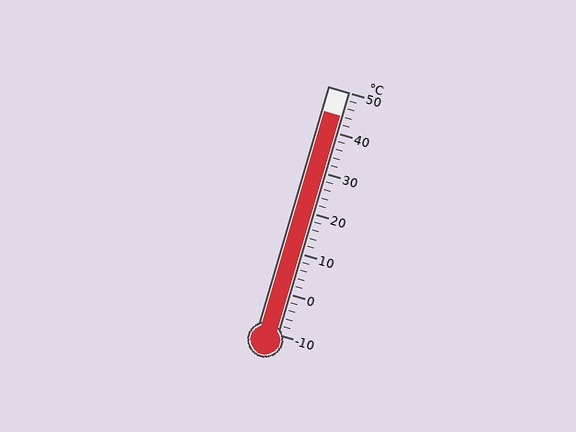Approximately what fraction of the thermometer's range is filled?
The thermometer is filled to approximately 90% of its range.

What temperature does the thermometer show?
The thermometer shows approximately 44°C.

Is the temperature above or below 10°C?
The temperature is above 10°C.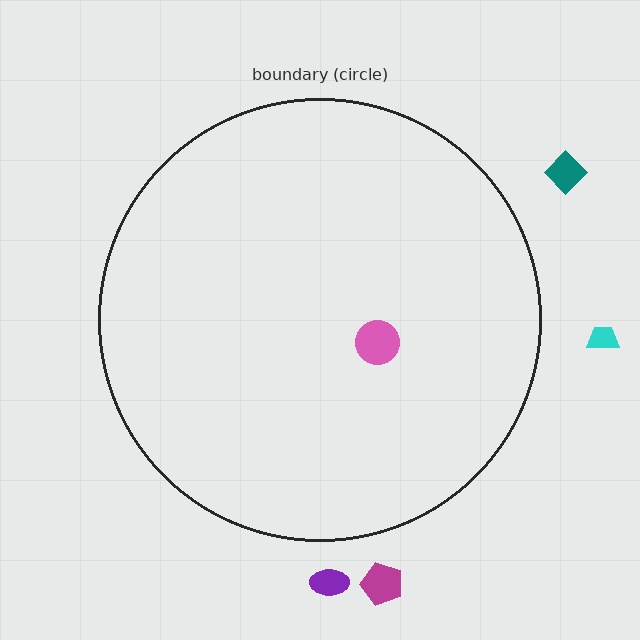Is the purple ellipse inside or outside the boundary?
Outside.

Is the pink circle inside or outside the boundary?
Inside.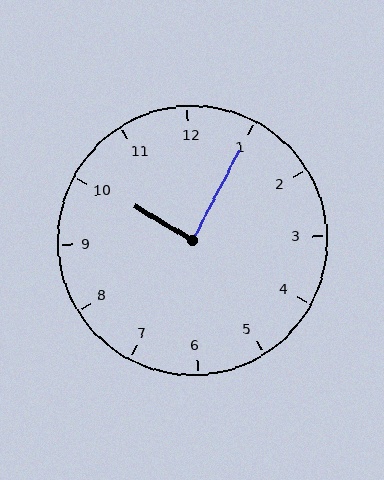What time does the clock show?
10:05.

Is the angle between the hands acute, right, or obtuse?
It is right.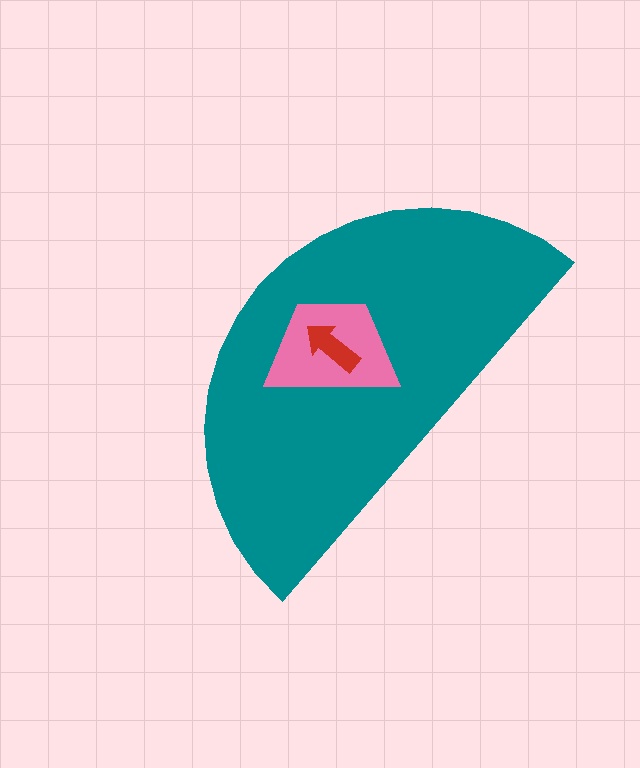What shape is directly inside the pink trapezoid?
The red arrow.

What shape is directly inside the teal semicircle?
The pink trapezoid.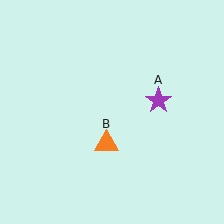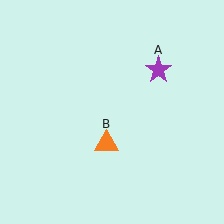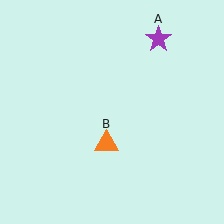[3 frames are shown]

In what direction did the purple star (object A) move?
The purple star (object A) moved up.